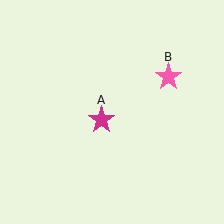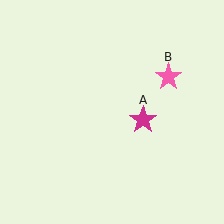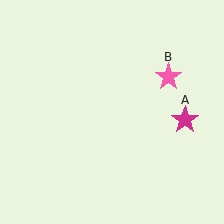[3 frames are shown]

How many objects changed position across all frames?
1 object changed position: magenta star (object A).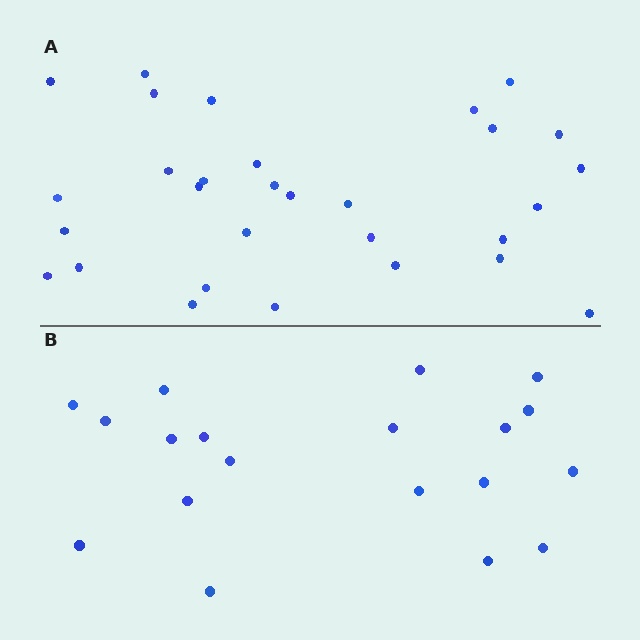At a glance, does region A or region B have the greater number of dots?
Region A (the top region) has more dots.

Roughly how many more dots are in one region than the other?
Region A has roughly 12 or so more dots than region B.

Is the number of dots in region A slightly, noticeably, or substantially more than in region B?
Region A has substantially more. The ratio is roughly 1.6 to 1.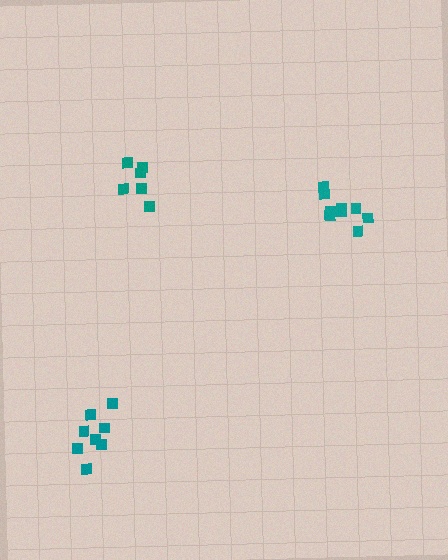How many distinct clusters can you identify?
There are 3 distinct clusters.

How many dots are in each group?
Group 1: 9 dots, Group 2: 7 dots, Group 3: 8 dots (24 total).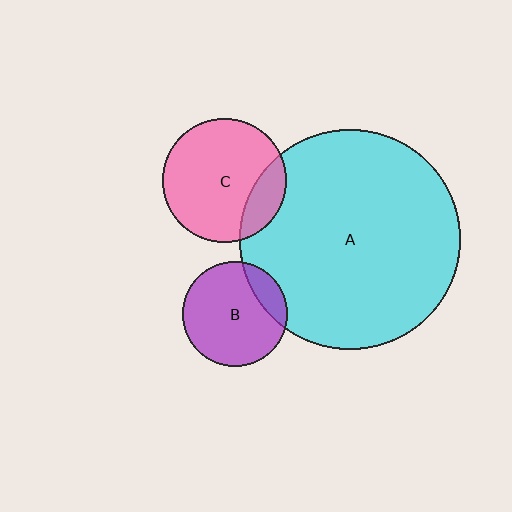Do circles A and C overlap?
Yes.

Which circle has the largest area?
Circle A (cyan).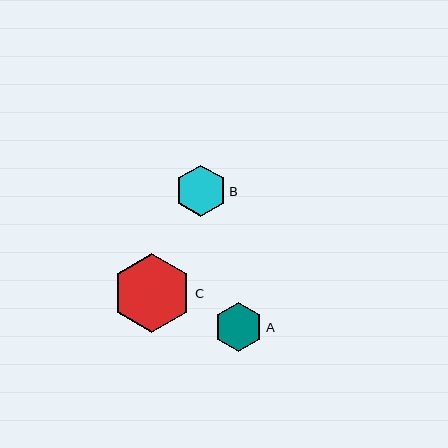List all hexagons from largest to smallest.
From largest to smallest: C, B, A.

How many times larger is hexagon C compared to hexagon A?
Hexagon C is approximately 1.6 times the size of hexagon A.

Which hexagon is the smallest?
Hexagon A is the smallest with a size of approximately 49 pixels.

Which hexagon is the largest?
Hexagon C is the largest with a size of approximately 79 pixels.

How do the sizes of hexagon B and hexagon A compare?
Hexagon B and hexagon A are approximately the same size.